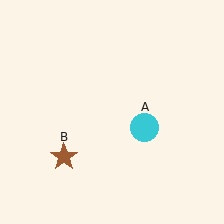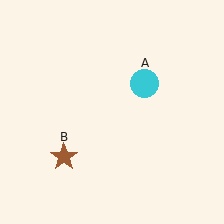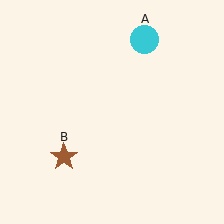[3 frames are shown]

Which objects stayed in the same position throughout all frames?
Brown star (object B) remained stationary.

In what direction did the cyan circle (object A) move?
The cyan circle (object A) moved up.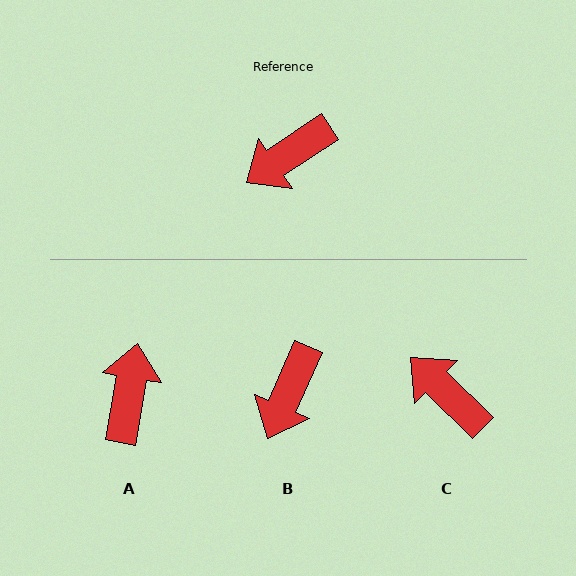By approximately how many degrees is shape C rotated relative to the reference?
Approximately 78 degrees clockwise.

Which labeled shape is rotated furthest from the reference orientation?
A, about 134 degrees away.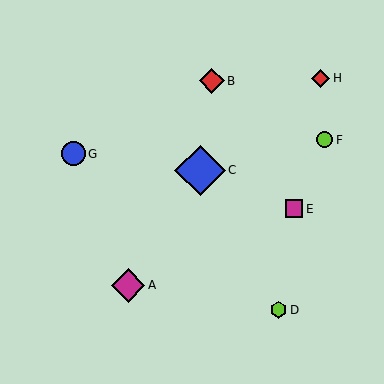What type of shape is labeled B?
Shape B is a red diamond.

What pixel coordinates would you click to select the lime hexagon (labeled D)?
Click at (279, 310) to select the lime hexagon D.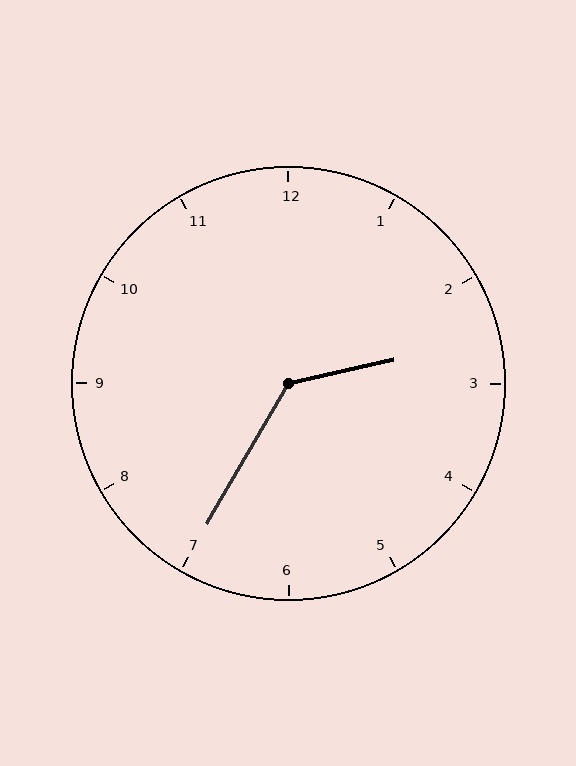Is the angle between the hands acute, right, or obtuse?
It is obtuse.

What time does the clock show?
2:35.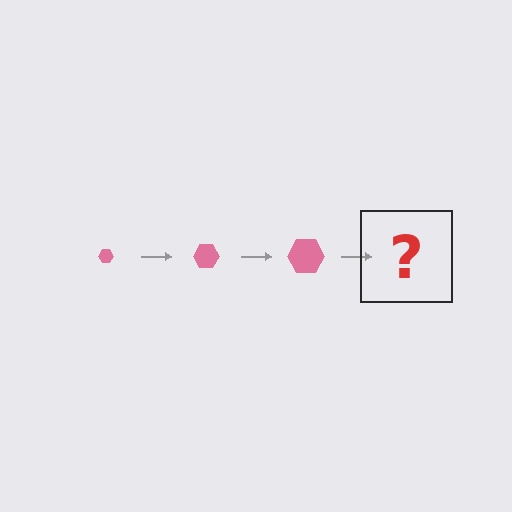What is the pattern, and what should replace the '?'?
The pattern is that the hexagon gets progressively larger each step. The '?' should be a pink hexagon, larger than the previous one.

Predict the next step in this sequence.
The next step is a pink hexagon, larger than the previous one.